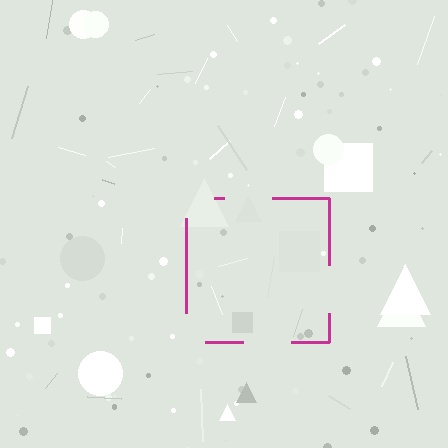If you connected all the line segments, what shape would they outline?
They would outline a square.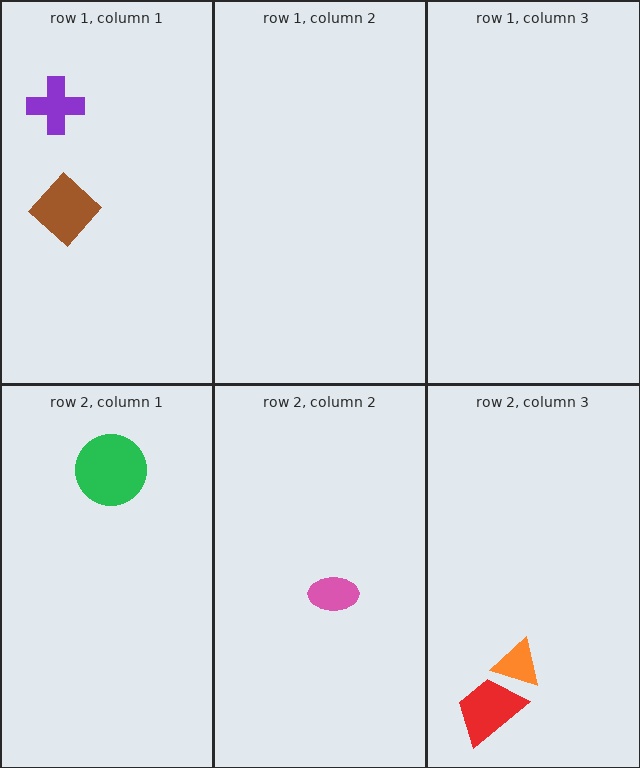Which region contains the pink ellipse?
The row 2, column 2 region.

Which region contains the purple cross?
The row 1, column 1 region.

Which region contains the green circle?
The row 2, column 1 region.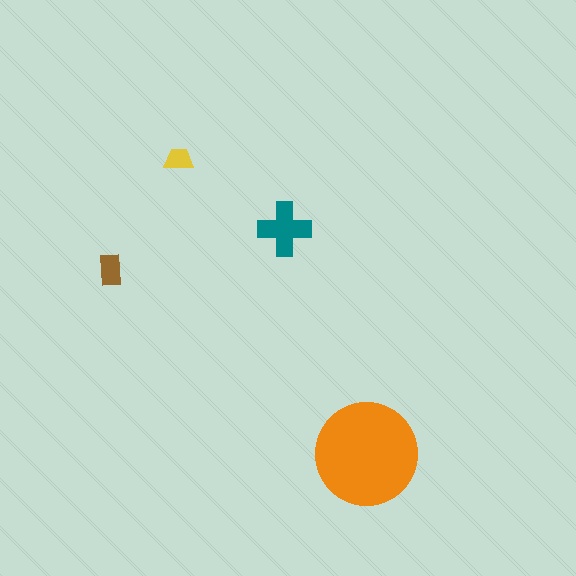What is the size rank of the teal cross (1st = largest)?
2nd.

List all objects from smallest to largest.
The yellow trapezoid, the brown rectangle, the teal cross, the orange circle.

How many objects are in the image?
There are 4 objects in the image.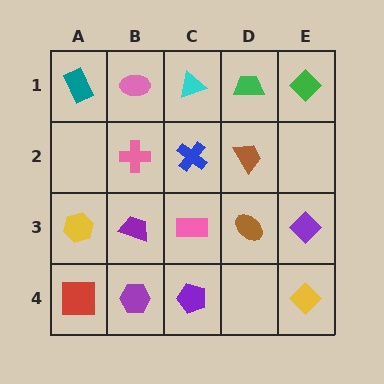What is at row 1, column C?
A cyan triangle.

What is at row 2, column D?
A brown trapezoid.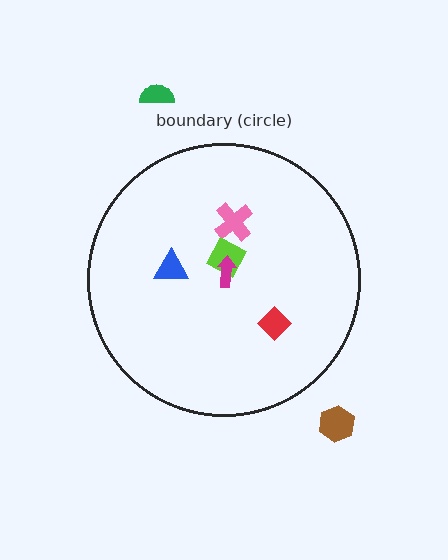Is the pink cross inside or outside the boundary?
Inside.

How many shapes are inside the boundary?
5 inside, 2 outside.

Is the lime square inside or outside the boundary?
Inside.